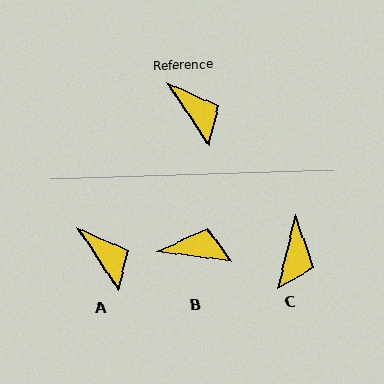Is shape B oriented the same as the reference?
No, it is off by about 49 degrees.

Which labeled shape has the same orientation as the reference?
A.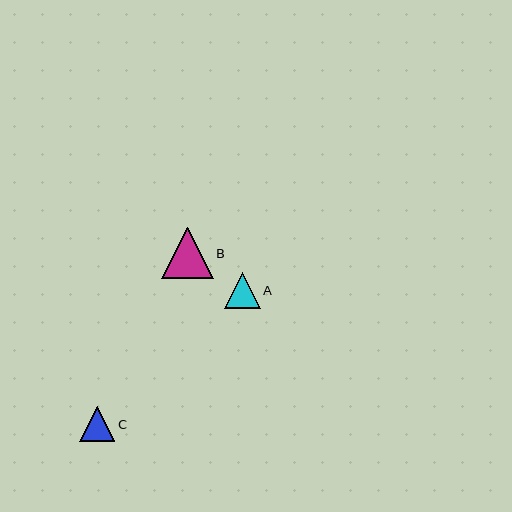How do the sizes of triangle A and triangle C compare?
Triangle A and triangle C are approximately the same size.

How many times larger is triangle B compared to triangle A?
Triangle B is approximately 1.4 times the size of triangle A.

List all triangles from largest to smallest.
From largest to smallest: B, A, C.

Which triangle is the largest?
Triangle B is the largest with a size of approximately 51 pixels.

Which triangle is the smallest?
Triangle C is the smallest with a size of approximately 35 pixels.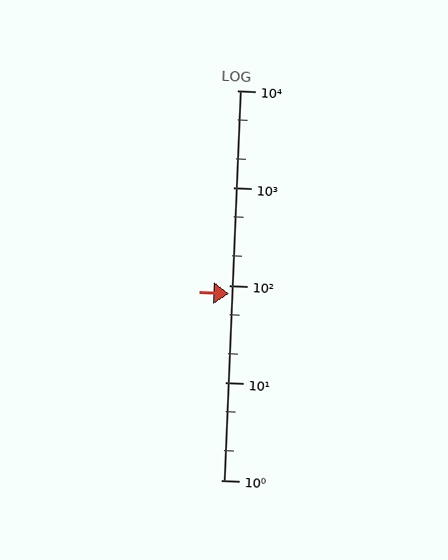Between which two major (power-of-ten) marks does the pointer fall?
The pointer is between 10 and 100.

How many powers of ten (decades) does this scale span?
The scale spans 4 decades, from 1 to 10000.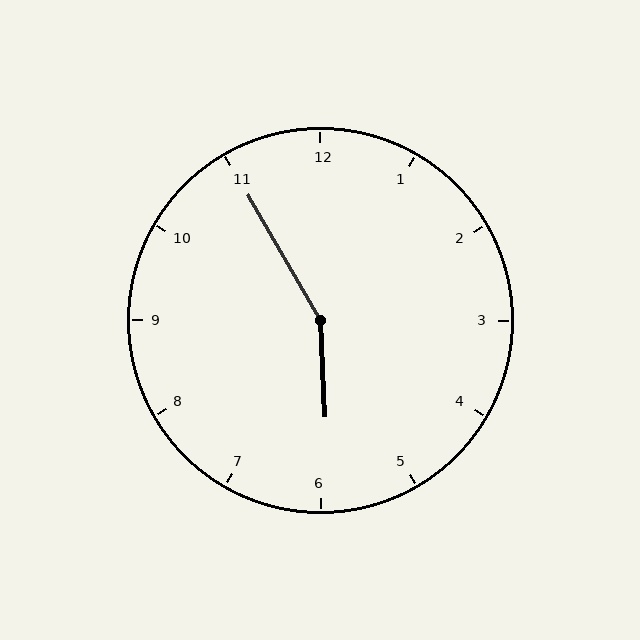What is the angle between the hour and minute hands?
Approximately 152 degrees.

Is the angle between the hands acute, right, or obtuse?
It is obtuse.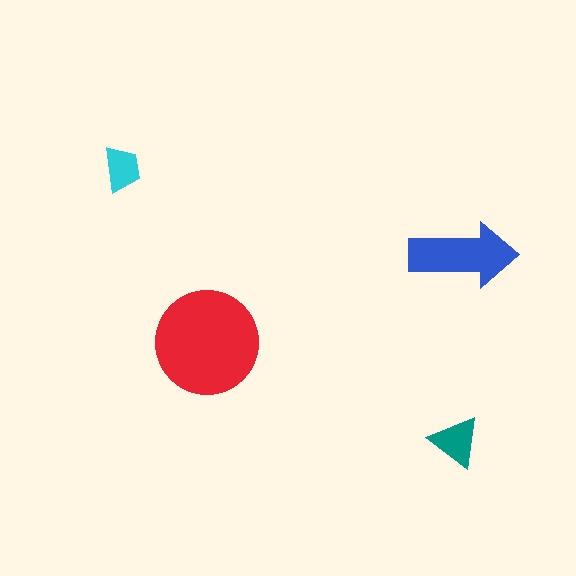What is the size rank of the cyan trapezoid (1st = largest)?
4th.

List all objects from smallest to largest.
The cyan trapezoid, the teal triangle, the blue arrow, the red circle.